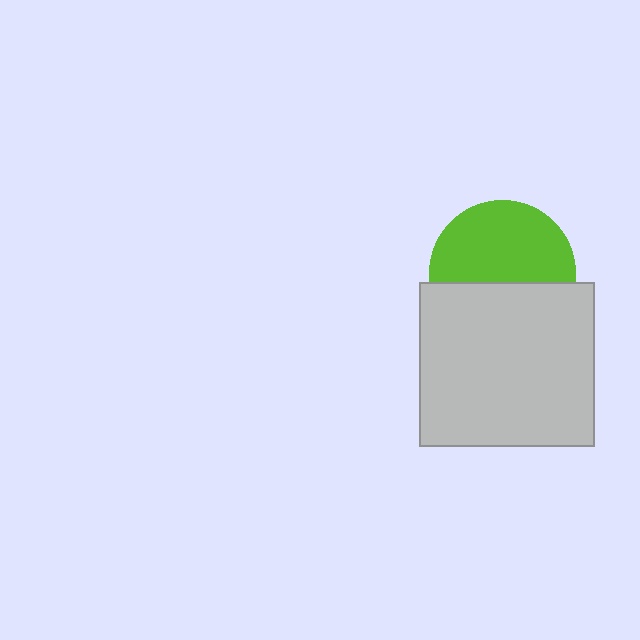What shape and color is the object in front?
The object in front is a light gray rectangle.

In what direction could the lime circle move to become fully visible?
The lime circle could move up. That would shift it out from behind the light gray rectangle entirely.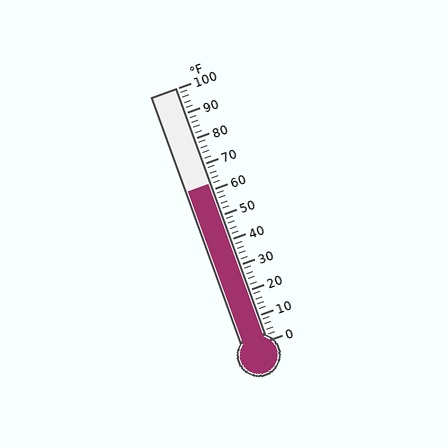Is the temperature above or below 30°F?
The temperature is above 30°F.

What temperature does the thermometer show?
The thermometer shows approximately 62°F.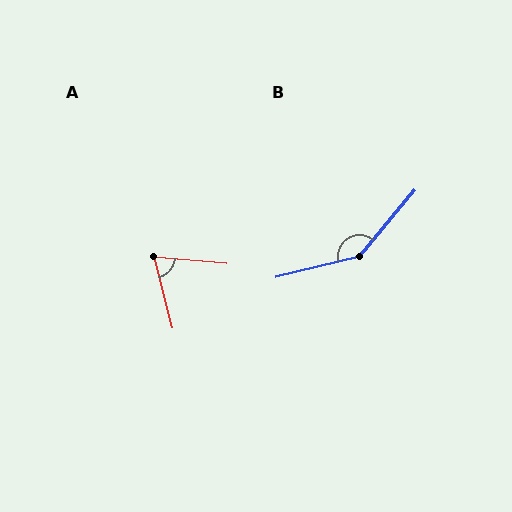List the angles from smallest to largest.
A (70°), B (144°).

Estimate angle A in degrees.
Approximately 70 degrees.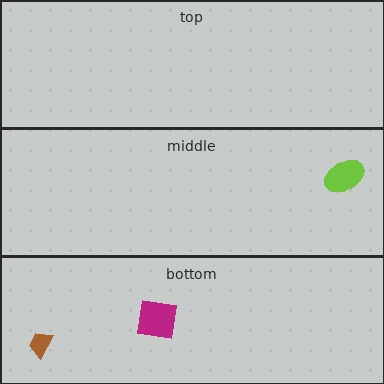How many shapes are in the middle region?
1.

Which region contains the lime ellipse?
The middle region.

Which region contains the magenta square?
The bottom region.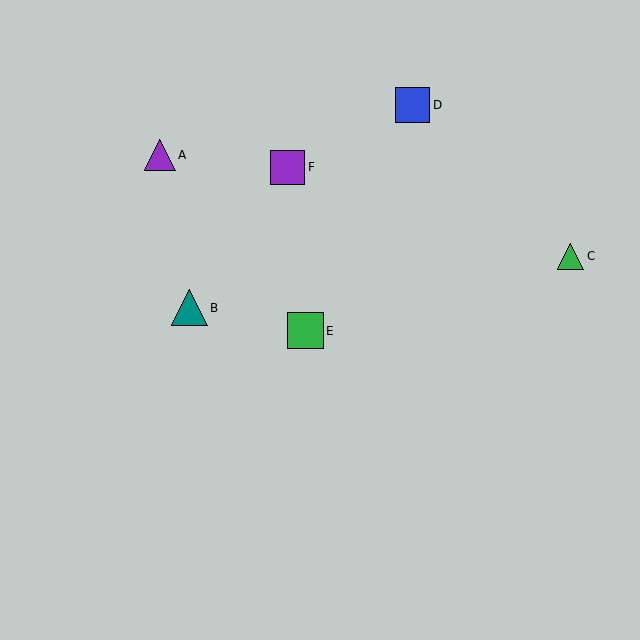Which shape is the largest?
The green square (labeled E) is the largest.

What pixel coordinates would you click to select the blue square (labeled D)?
Click at (413, 105) to select the blue square D.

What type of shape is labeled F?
Shape F is a purple square.